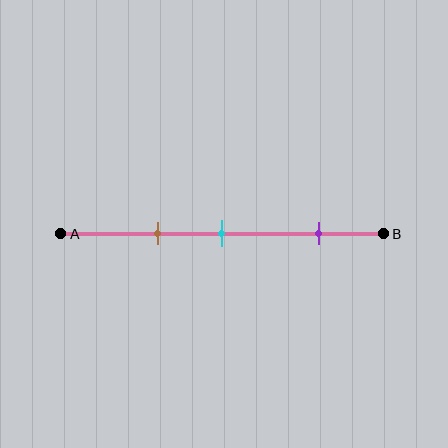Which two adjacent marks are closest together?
The brown and cyan marks are the closest adjacent pair.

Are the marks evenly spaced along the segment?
No, the marks are not evenly spaced.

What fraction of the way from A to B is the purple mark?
The purple mark is approximately 80% (0.8) of the way from A to B.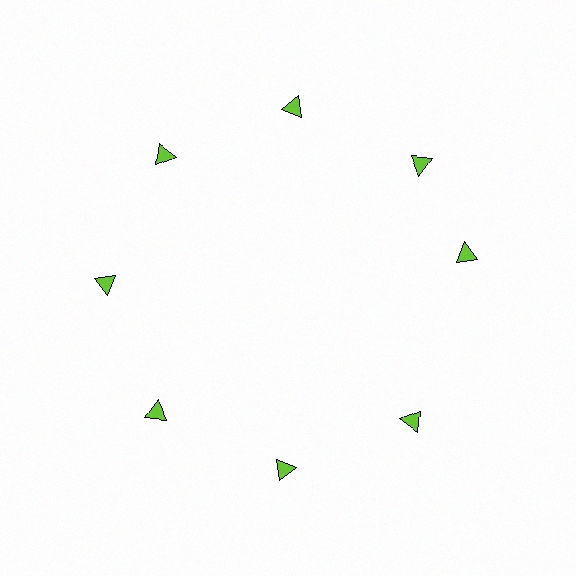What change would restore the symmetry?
The symmetry would be restored by rotating it back into even spacing with its neighbors so that all 8 triangles sit at equal angles and equal distance from the center.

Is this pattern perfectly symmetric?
No. The 8 lime triangles are arranged in a ring, but one element near the 3 o'clock position is rotated out of alignment along the ring, breaking the 8-fold rotational symmetry.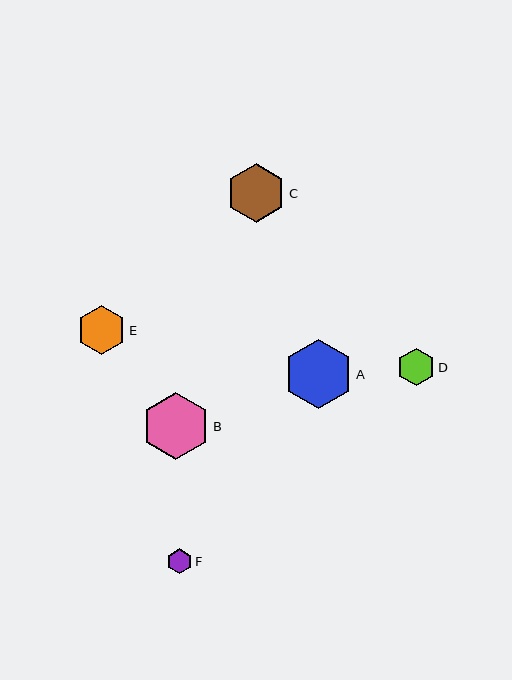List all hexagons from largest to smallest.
From largest to smallest: A, B, C, E, D, F.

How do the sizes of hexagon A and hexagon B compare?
Hexagon A and hexagon B are approximately the same size.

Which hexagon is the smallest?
Hexagon F is the smallest with a size of approximately 25 pixels.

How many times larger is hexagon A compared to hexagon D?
Hexagon A is approximately 1.8 times the size of hexagon D.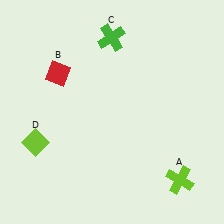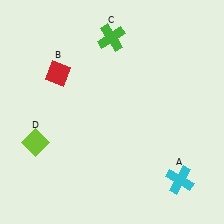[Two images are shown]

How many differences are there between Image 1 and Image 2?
There is 1 difference between the two images.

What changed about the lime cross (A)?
In Image 1, A is lime. In Image 2, it changed to cyan.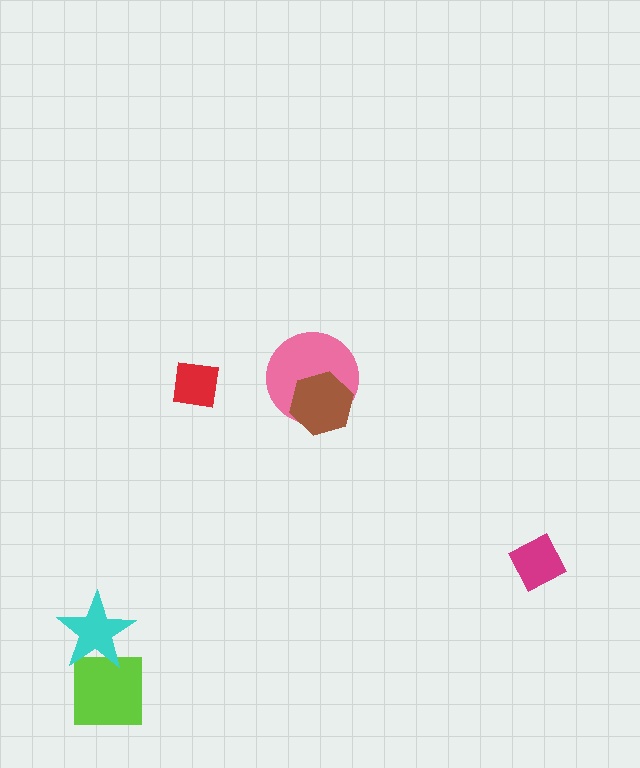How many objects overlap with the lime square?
1 object overlaps with the lime square.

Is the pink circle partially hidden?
Yes, it is partially covered by another shape.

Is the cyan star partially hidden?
No, no other shape covers it.